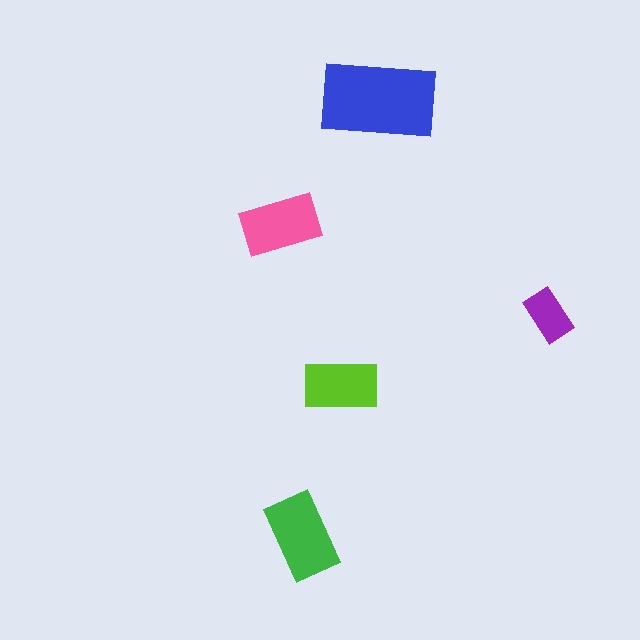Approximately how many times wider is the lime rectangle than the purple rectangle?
About 1.5 times wider.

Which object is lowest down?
The green rectangle is bottommost.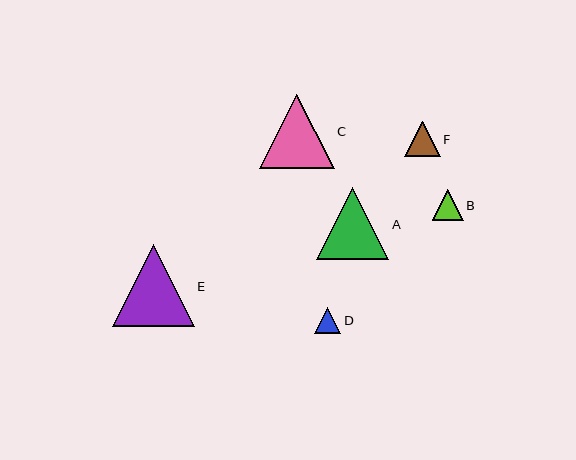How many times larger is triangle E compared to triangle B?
Triangle E is approximately 2.7 times the size of triangle B.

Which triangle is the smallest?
Triangle D is the smallest with a size of approximately 26 pixels.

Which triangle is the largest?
Triangle E is the largest with a size of approximately 82 pixels.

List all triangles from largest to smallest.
From largest to smallest: E, C, A, F, B, D.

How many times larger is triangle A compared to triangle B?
Triangle A is approximately 2.4 times the size of triangle B.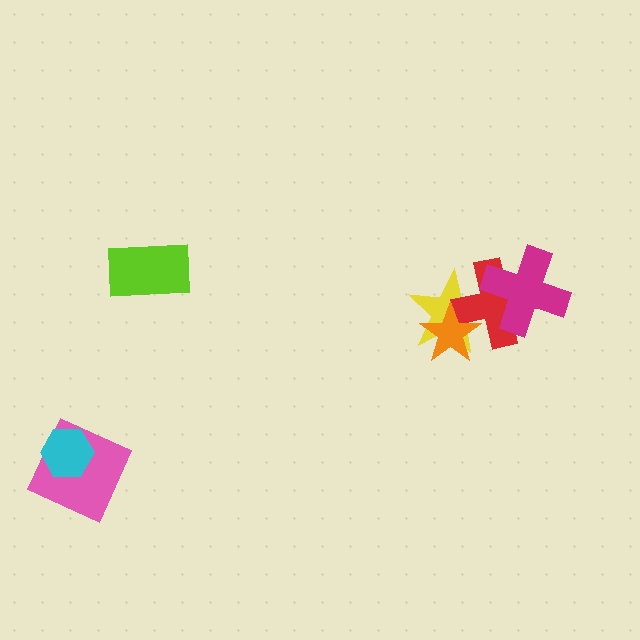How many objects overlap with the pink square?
1 object overlaps with the pink square.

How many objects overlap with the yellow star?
3 objects overlap with the yellow star.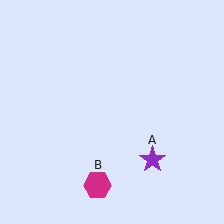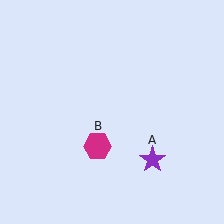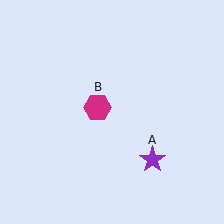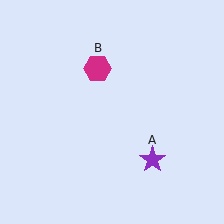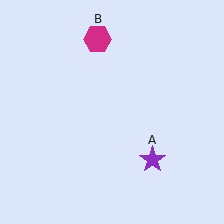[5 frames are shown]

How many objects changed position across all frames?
1 object changed position: magenta hexagon (object B).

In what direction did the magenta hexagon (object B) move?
The magenta hexagon (object B) moved up.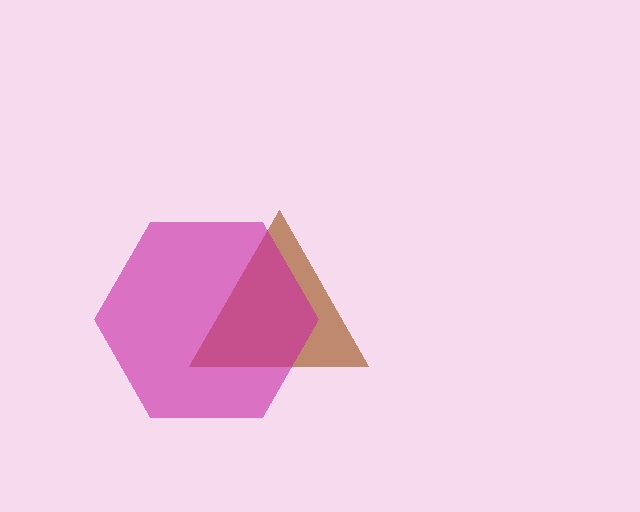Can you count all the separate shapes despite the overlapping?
Yes, there are 2 separate shapes.